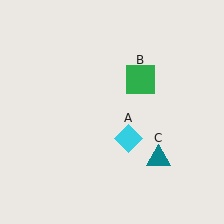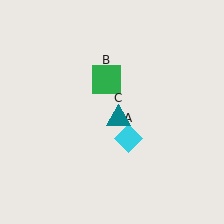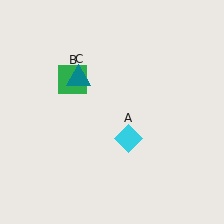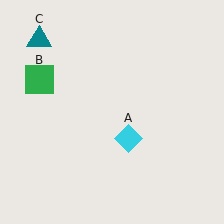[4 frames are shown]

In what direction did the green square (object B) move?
The green square (object B) moved left.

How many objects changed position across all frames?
2 objects changed position: green square (object B), teal triangle (object C).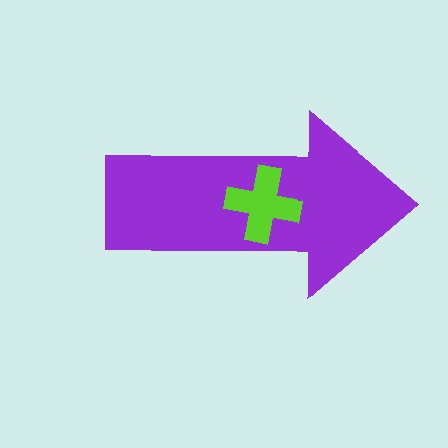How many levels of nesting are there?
2.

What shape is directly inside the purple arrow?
The lime cross.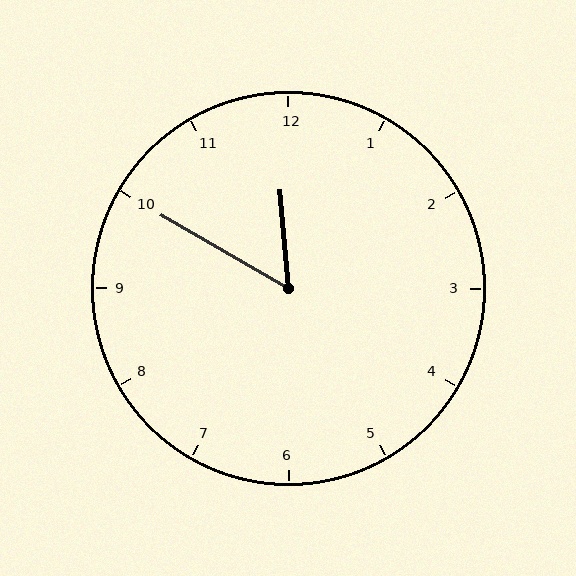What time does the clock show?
11:50.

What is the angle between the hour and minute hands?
Approximately 55 degrees.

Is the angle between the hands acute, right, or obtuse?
It is acute.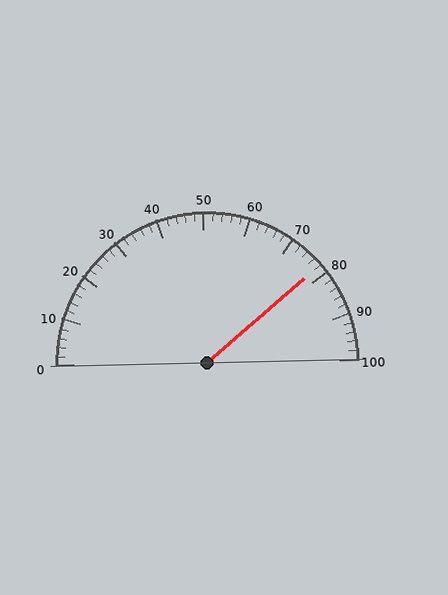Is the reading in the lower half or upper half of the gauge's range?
The reading is in the upper half of the range (0 to 100).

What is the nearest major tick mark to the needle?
The nearest major tick mark is 80.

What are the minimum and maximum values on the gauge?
The gauge ranges from 0 to 100.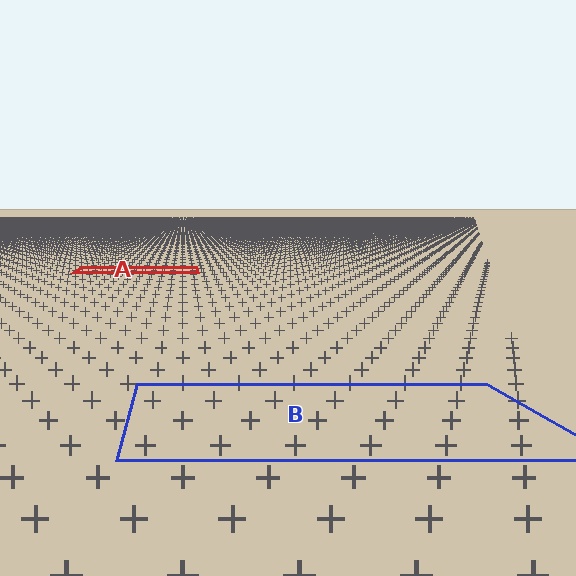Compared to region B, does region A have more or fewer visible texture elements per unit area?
Region A has more texture elements per unit area — they are packed more densely because it is farther away.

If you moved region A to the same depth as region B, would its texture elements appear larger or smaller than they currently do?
They would appear larger. At a closer depth, the same texture elements are projected at a bigger on-screen size.